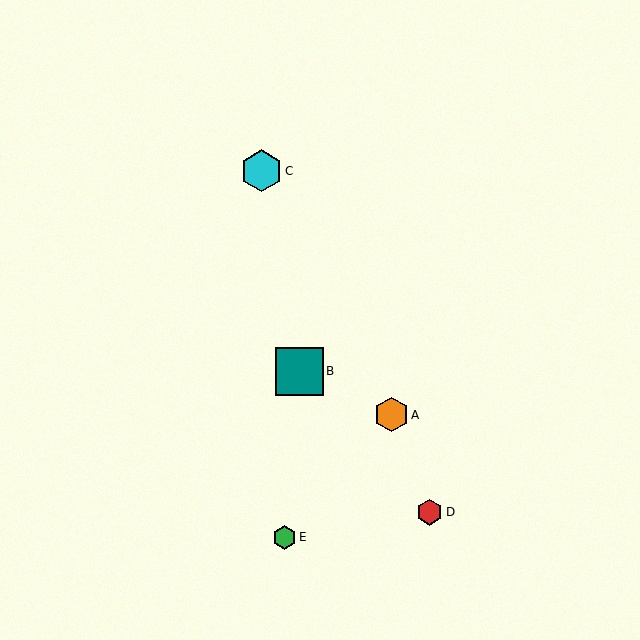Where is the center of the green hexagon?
The center of the green hexagon is at (285, 537).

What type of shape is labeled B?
Shape B is a teal square.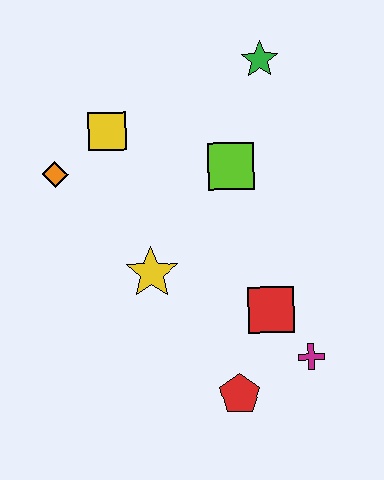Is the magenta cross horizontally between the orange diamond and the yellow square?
No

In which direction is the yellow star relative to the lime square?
The yellow star is below the lime square.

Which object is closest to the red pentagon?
The magenta cross is closest to the red pentagon.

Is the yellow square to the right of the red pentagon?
No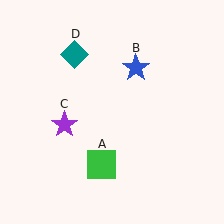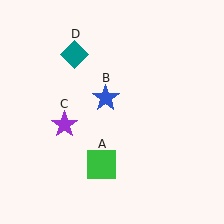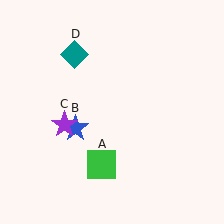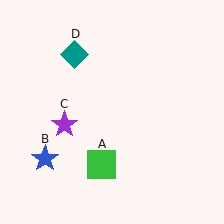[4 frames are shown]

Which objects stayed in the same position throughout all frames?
Green square (object A) and purple star (object C) and teal diamond (object D) remained stationary.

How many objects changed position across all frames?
1 object changed position: blue star (object B).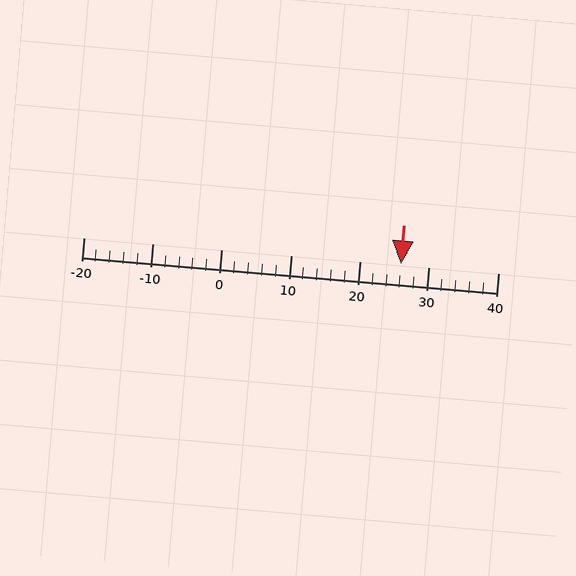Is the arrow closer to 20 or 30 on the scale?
The arrow is closer to 30.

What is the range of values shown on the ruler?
The ruler shows values from -20 to 40.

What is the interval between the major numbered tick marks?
The major tick marks are spaced 10 units apart.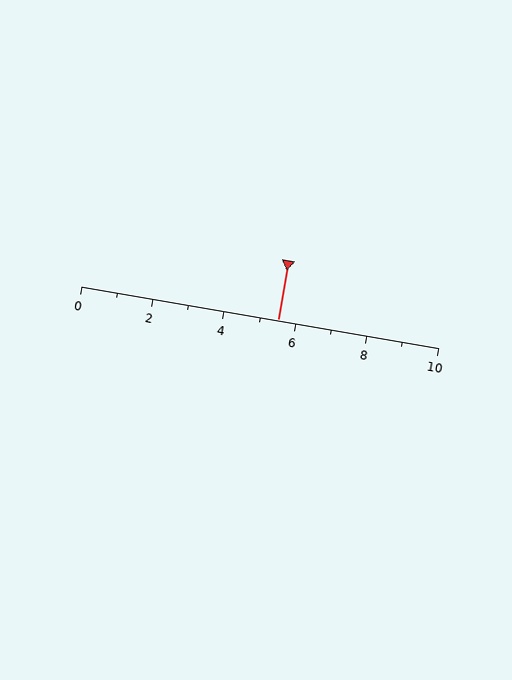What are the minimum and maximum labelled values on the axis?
The axis runs from 0 to 10.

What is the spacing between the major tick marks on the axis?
The major ticks are spaced 2 apart.